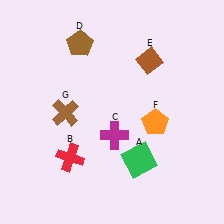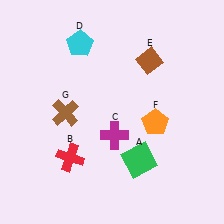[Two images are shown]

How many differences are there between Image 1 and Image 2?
There is 1 difference between the two images.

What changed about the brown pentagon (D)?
In Image 1, D is brown. In Image 2, it changed to cyan.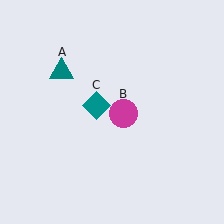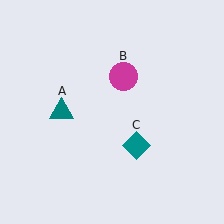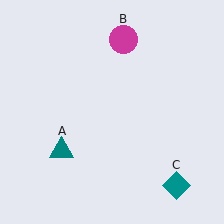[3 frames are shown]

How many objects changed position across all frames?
3 objects changed position: teal triangle (object A), magenta circle (object B), teal diamond (object C).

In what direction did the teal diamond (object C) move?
The teal diamond (object C) moved down and to the right.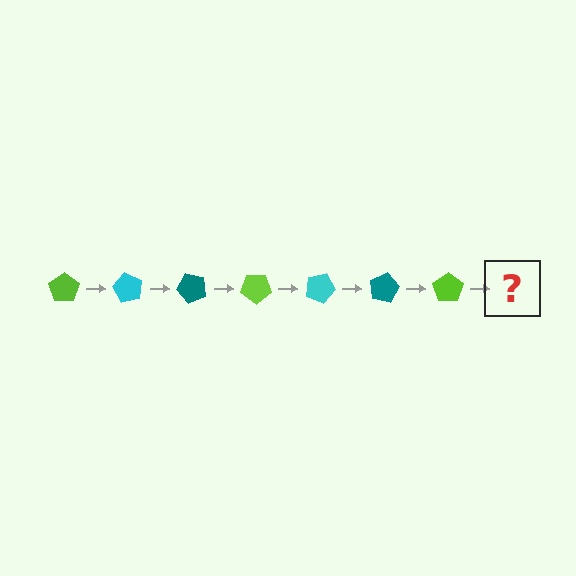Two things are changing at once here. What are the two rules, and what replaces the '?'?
The two rules are that it rotates 60 degrees each step and the color cycles through lime, cyan, and teal. The '?' should be a cyan pentagon, rotated 420 degrees from the start.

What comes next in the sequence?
The next element should be a cyan pentagon, rotated 420 degrees from the start.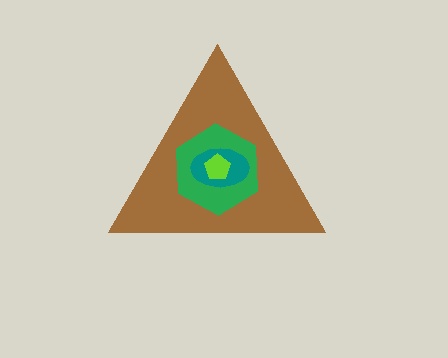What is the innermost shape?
The lime pentagon.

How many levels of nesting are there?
4.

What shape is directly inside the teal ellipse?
The lime pentagon.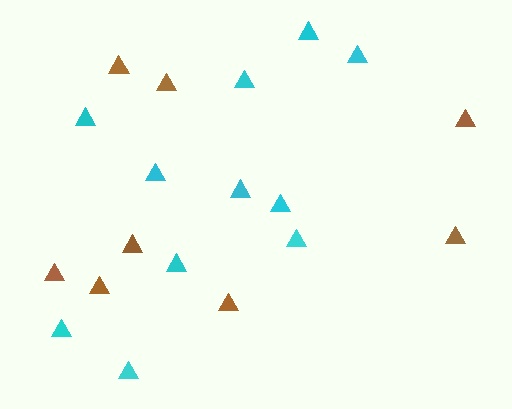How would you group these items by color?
There are 2 groups: one group of cyan triangles (11) and one group of brown triangles (8).